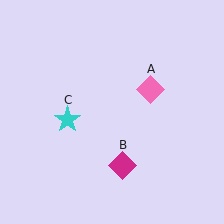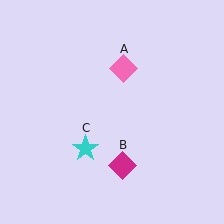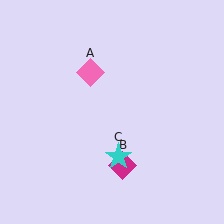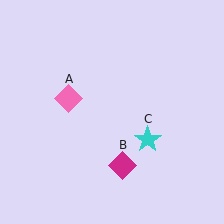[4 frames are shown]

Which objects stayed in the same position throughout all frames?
Magenta diamond (object B) remained stationary.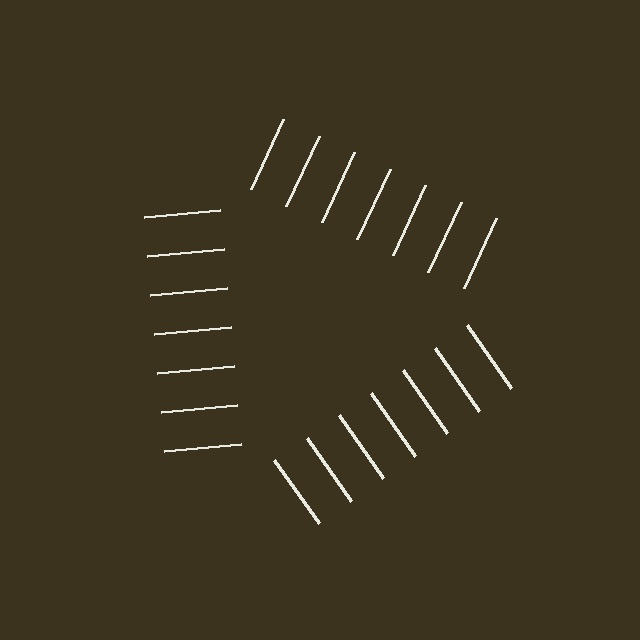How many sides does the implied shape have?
3 sides — the line-ends trace a triangle.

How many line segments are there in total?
21 — 7 along each of the 3 edges.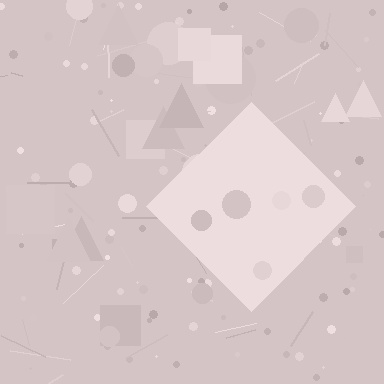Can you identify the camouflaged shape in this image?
The camouflaged shape is a diamond.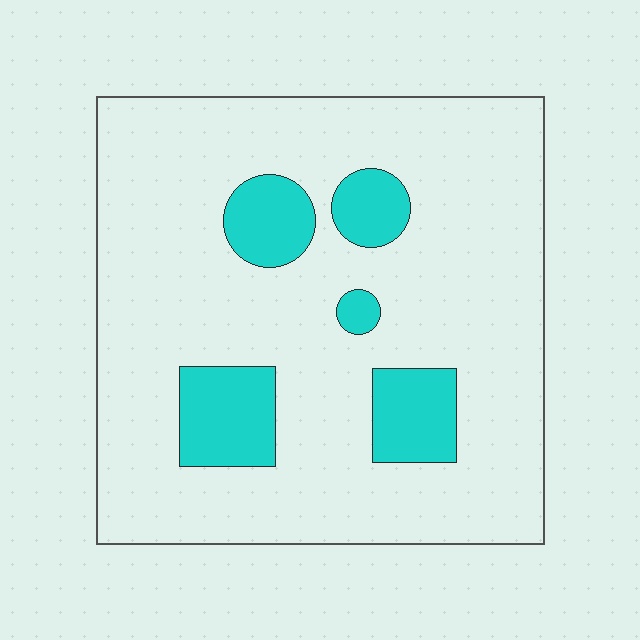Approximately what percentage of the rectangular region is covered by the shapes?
Approximately 15%.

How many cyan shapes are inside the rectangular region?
5.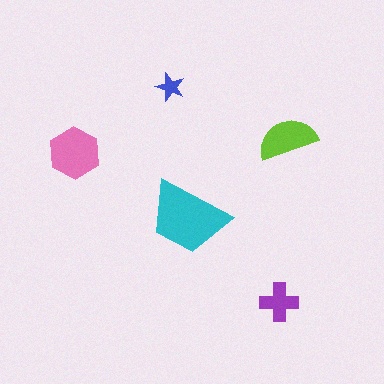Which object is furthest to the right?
The lime semicircle is rightmost.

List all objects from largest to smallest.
The cyan trapezoid, the pink hexagon, the lime semicircle, the purple cross, the blue star.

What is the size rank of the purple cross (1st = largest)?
4th.